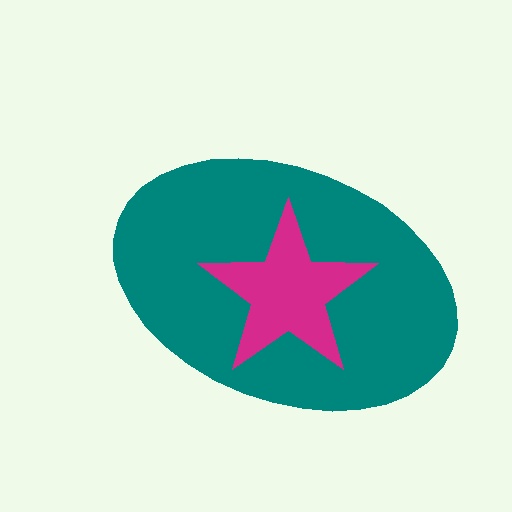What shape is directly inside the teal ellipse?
The magenta star.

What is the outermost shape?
The teal ellipse.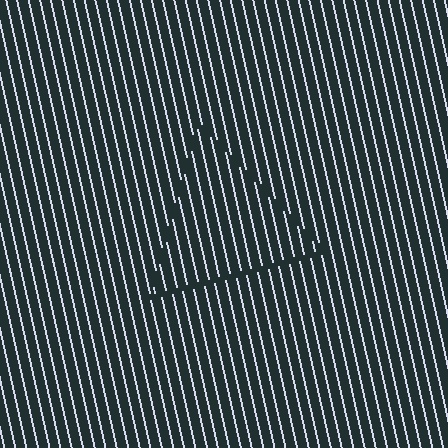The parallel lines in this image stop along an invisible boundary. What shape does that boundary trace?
An illusory triangle. The interior of the shape contains the same grating, shifted by half a period — the contour is defined by the phase discontinuity where line-ends from the inner and outer gratings abut.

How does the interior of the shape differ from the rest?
The interior of the shape contains the same grating, shifted by half a period — the contour is defined by the phase discontinuity where line-ends from the inner and outer gratings abut.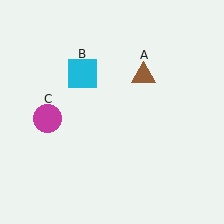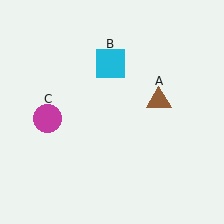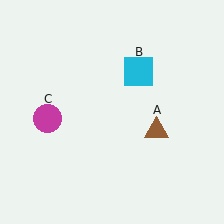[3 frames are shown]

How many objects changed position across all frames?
2 objects changed position: brown triangle (object A), cyan square (object B).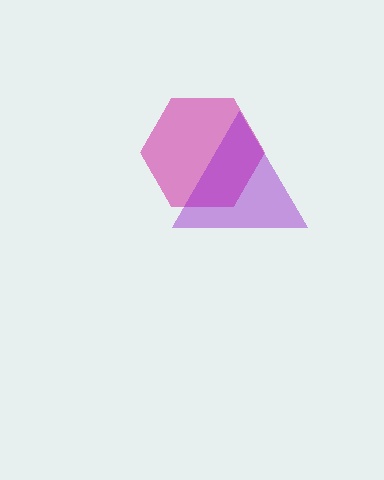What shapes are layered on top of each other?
The layered shapes are: a magenta hexagon, a purple triangle.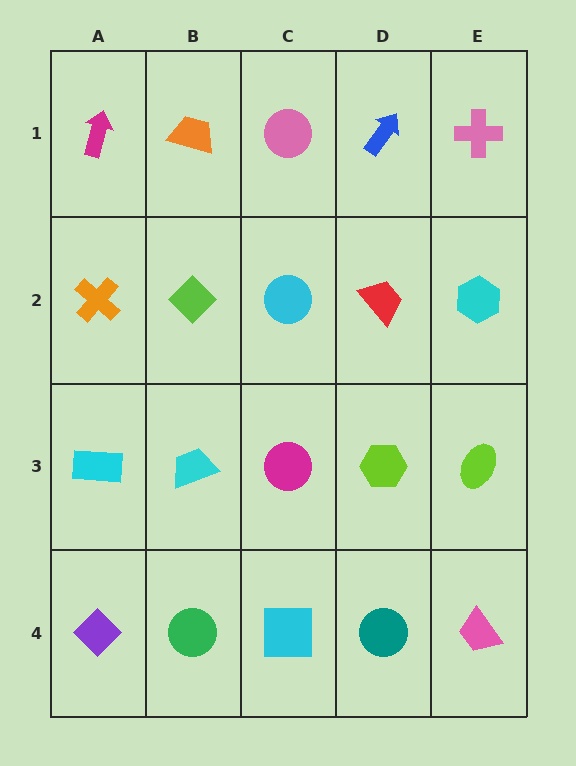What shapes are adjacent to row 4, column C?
A magenta circle (row 3, column C), a green circle (row 4, column B), a teal circle (row 4, column D).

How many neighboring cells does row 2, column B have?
4.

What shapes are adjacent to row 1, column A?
An orange cross (row 2, column A), an orange trapezoid (row 1, column B).